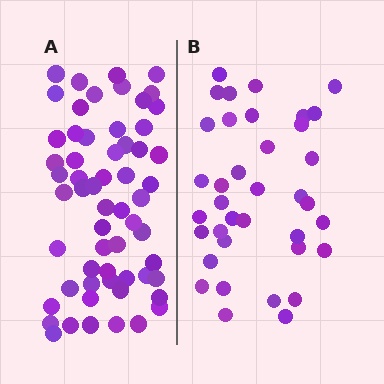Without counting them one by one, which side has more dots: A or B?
Region A (the left region) has more dots.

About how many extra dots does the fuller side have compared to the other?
Region A has approximately 20 more dots than region B.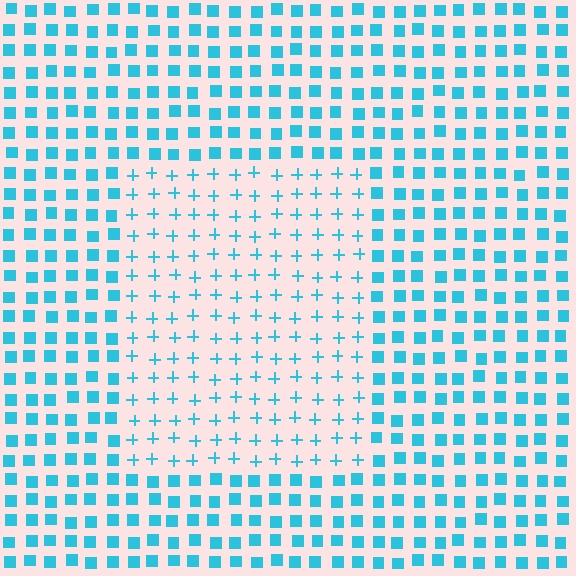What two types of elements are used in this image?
The image uses plus signs inside the rectangle region and squares outside it.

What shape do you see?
I see a rectangle.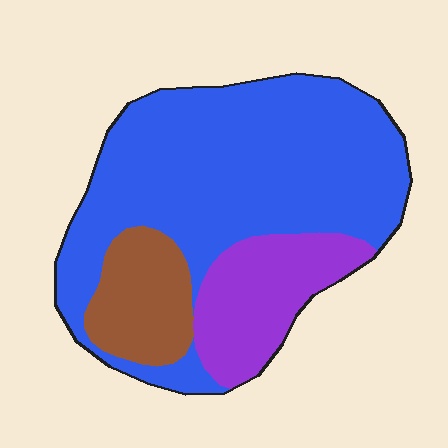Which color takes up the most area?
Blue, at roughly 65%.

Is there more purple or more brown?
Purple.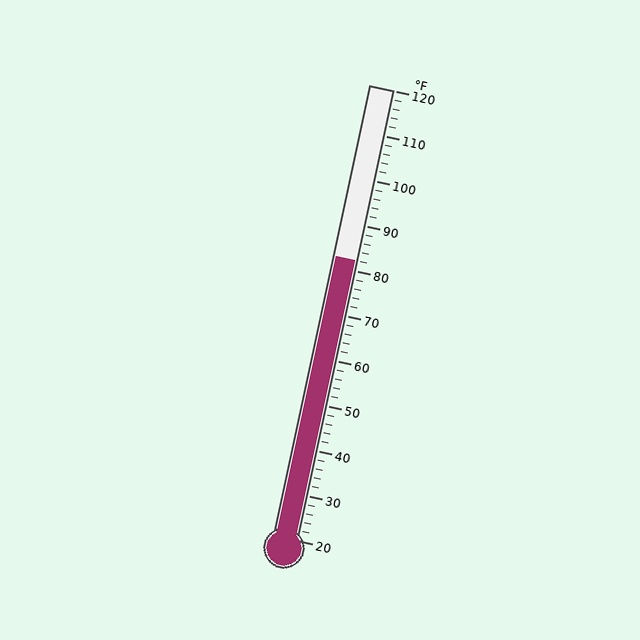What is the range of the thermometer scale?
The thermometer scale ranges from 20°F to 120°F.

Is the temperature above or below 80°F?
The temperature is above 80°F.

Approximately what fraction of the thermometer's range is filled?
The thermometer is filled to approximately 60% of its range.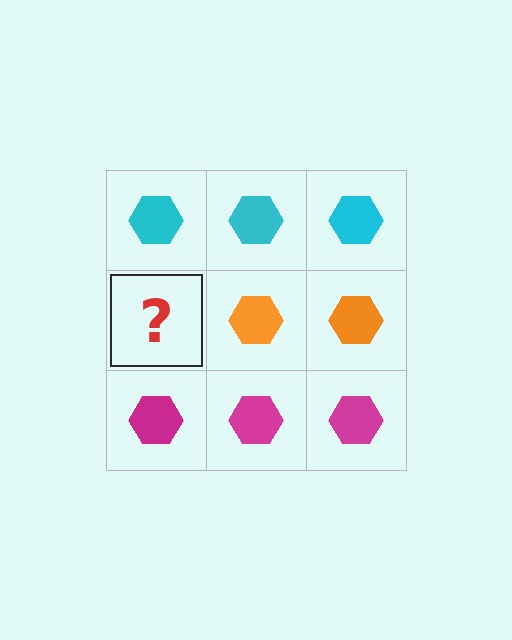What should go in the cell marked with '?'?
The missing cell should contain an orange hexagon.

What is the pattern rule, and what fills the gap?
The rule is that each row has a consistent color. The gap should be filled with an orange hexagon.